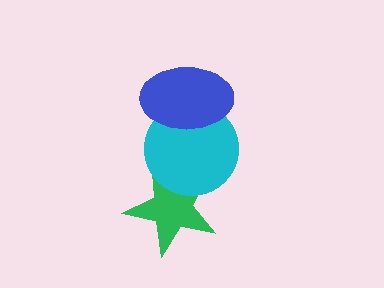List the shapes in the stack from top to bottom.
From top to bottom: the blue ellipse, the cyan circle, the green star.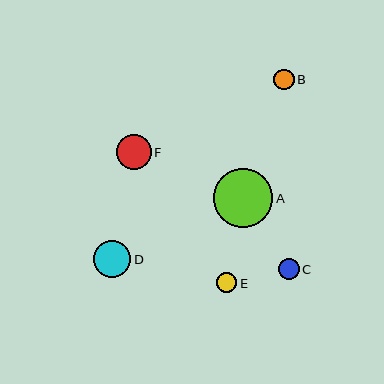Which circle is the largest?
Circle A is the largest with a size of approximately 59 pixels.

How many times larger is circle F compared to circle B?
Circle F is approximately 1.7 times the size of circle B.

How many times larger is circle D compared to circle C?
Circle D is approximately 1.8 times the size of circle C.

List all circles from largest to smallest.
From largest to smallest: A, D, F, C, E, B.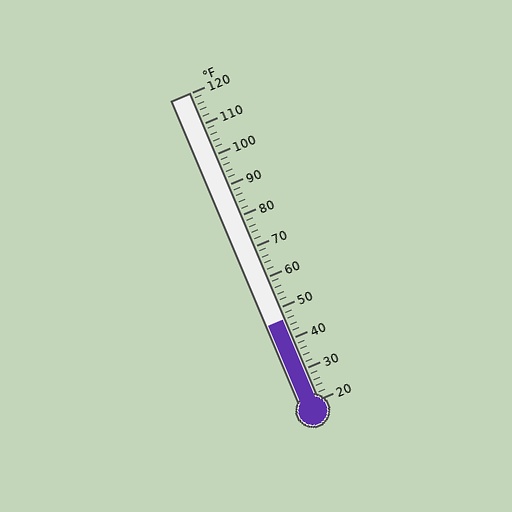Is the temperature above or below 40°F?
The temperature is above 40°F.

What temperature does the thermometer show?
The thermometer shows approximately 46°F.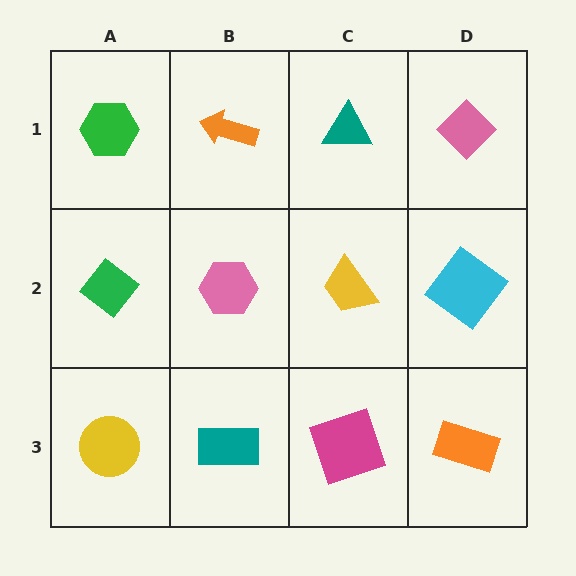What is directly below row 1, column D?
A cyan diamond.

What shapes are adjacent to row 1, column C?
A yellow trapezoid (row 2, column C), an orange arrow (row 1, column B), a pink diamond (row 1, column D).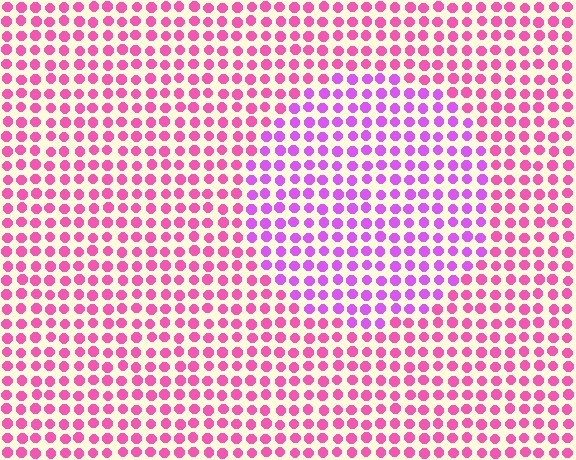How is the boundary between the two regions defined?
The boundary is defined purely by a slight shift in hue (about 34 degrees). Spacing, size, and orientation are identical on both sides.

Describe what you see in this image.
The image is filled with small pink elements in a uniform arrangement. A circle-shaped region is visible where the elements are tinted to a slightly different hue, forming a subtle color boundary.